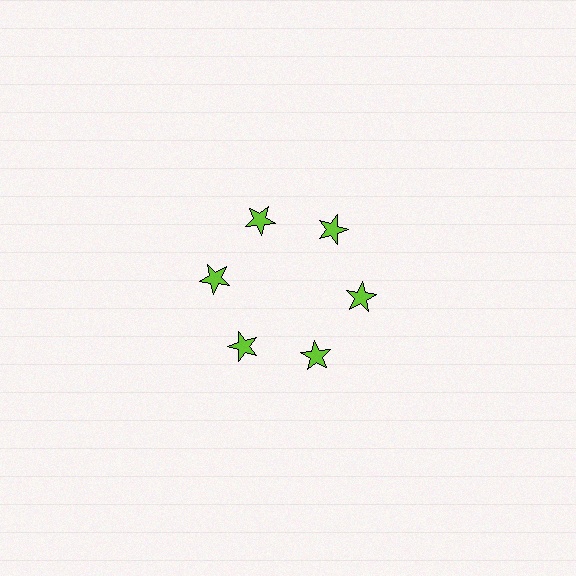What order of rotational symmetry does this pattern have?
This pattern has 6-fold rotational symmetry.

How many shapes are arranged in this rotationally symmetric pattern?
There are 6 shapes, arranged in 6 groups of 1.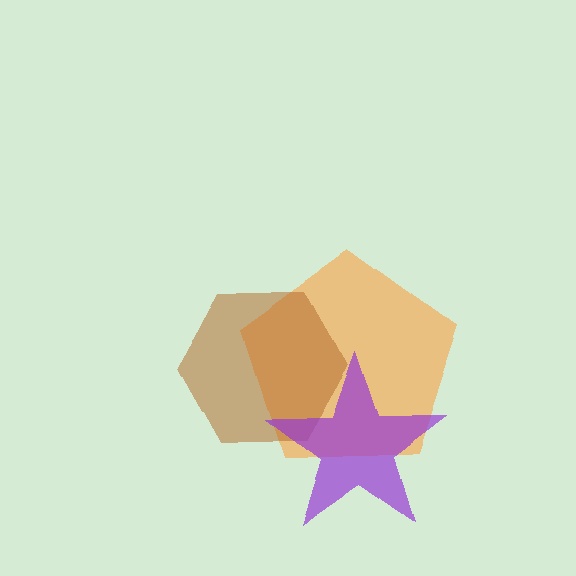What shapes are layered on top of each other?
The layered shapes are: an orange pentagon, a brown hexagon, a purple star.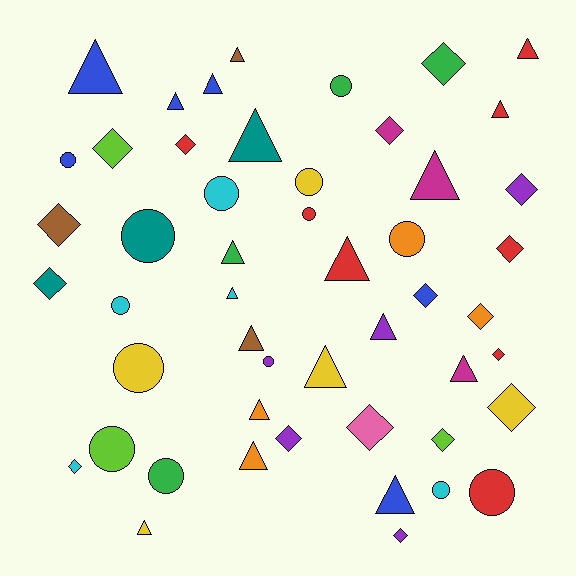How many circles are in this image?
There are 14 circles.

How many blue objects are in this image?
There are 6 blue objects.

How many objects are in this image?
There are 50 objects.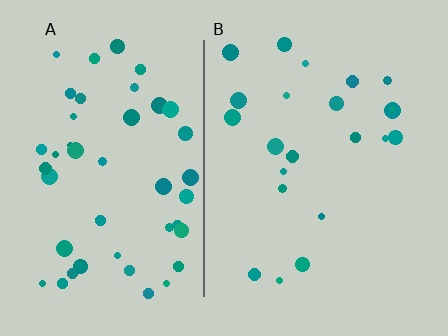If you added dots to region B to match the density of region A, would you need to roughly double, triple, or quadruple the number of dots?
Approximately double.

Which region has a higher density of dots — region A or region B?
A (the left).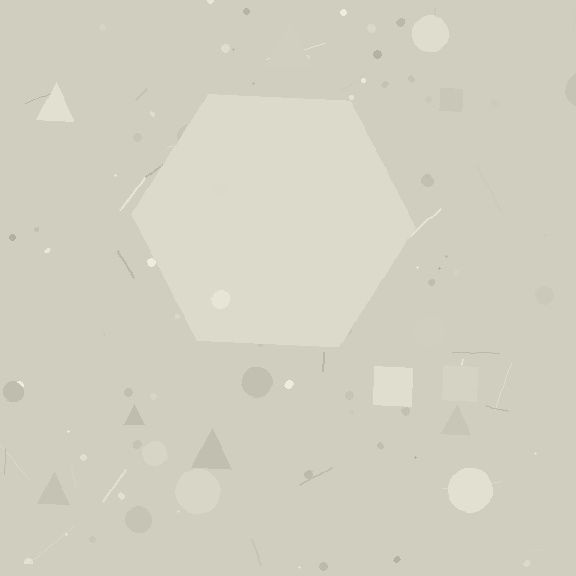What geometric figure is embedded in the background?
A hexagon is embedded in the background.